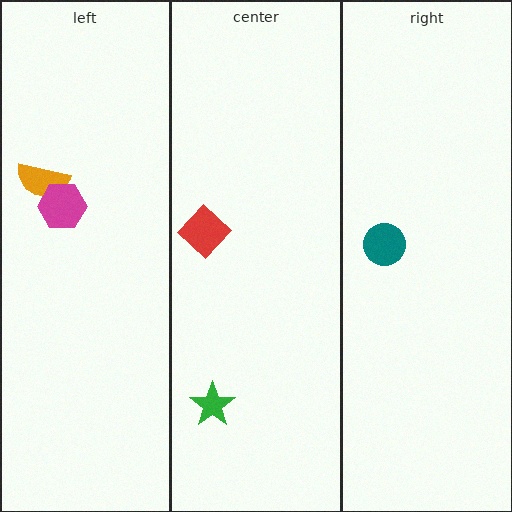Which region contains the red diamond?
The center region.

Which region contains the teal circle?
The right region.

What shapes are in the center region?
The red diamond, the green star.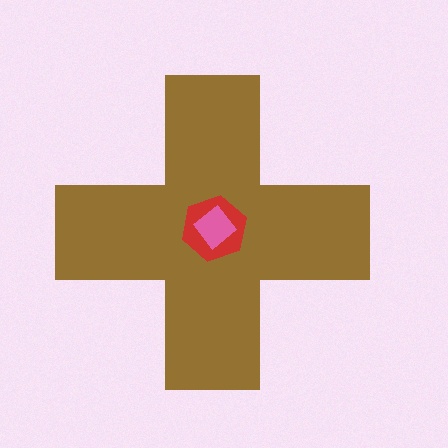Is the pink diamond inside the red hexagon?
Yes.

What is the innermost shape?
The pink diamond.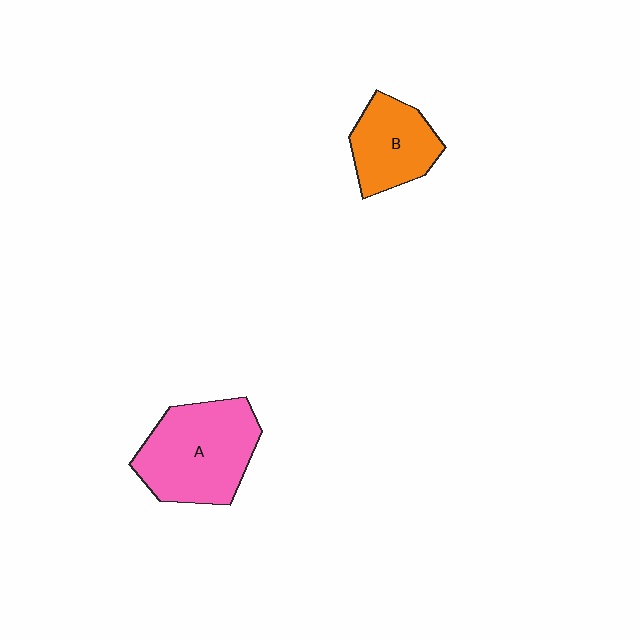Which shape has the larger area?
Shape A (pink).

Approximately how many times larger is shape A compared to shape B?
Approximately 1.6 times.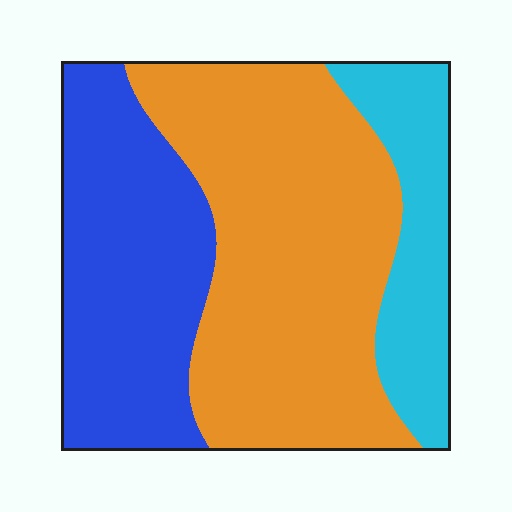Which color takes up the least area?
Cyan, at roughly 15%.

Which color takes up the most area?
Orange, at roughly 50%.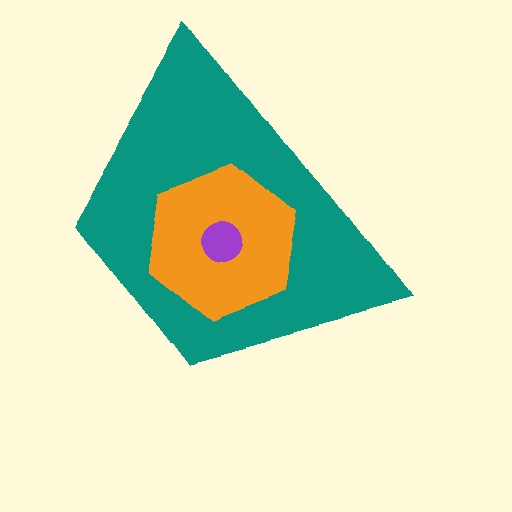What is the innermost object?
The purple circle.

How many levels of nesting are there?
3.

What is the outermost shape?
The teal trapezoid.